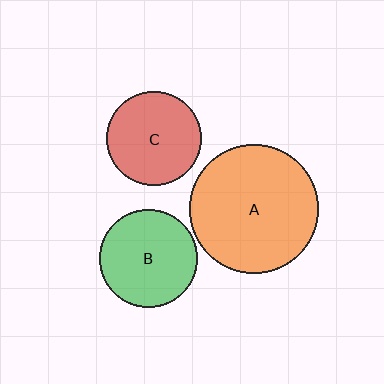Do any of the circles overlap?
No, none of the circles overlap.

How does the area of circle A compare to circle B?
Approximately 1.7 times.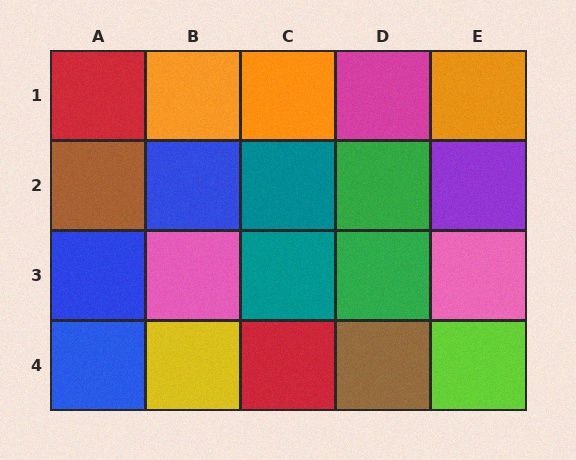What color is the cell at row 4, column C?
Red.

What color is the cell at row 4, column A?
Blue.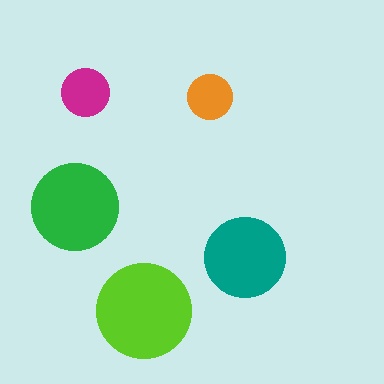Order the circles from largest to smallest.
the lime one, the green one, the teal one, the magenta one, the orange one.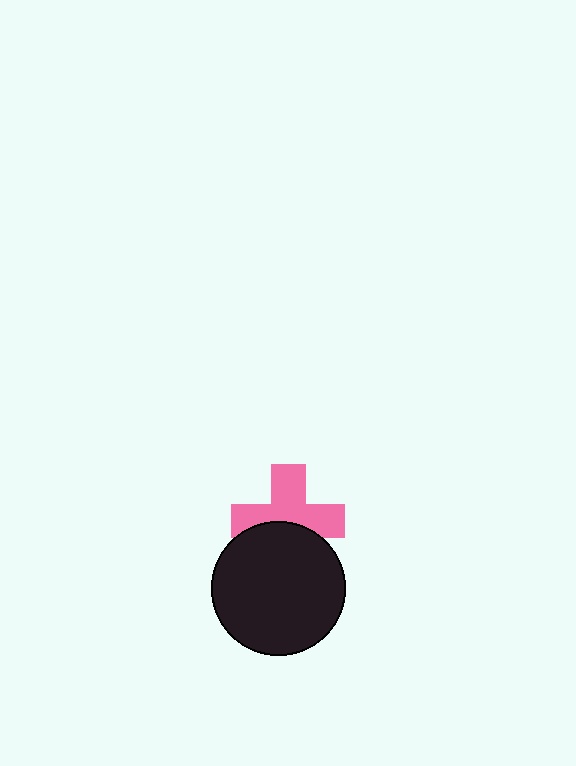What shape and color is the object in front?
The object in front is a black circle.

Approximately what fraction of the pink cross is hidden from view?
Roughly 36% of the pink cross is hidden behind the black circle.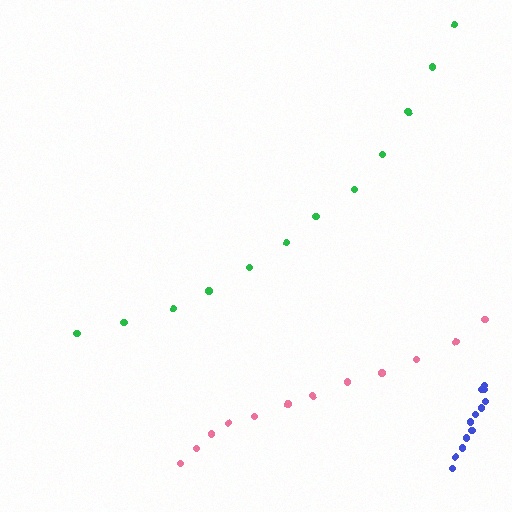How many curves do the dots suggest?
There are 3 distinct paths.